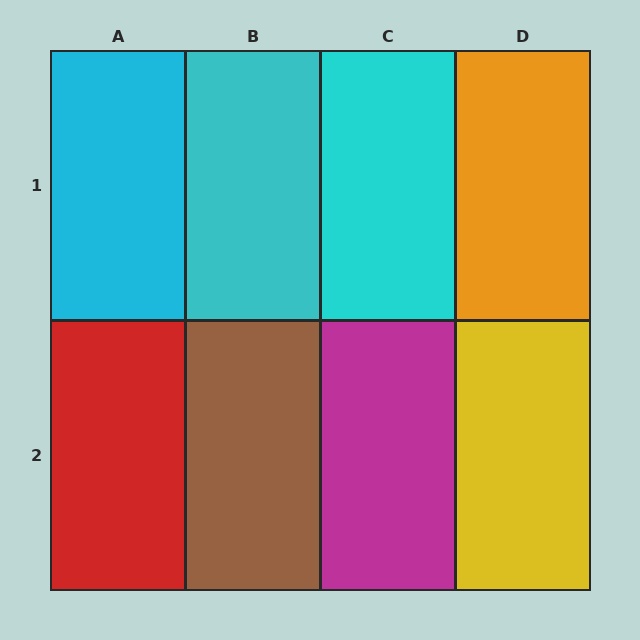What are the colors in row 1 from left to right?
Cyan, cyan, cyan, orange.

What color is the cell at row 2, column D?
Yellow.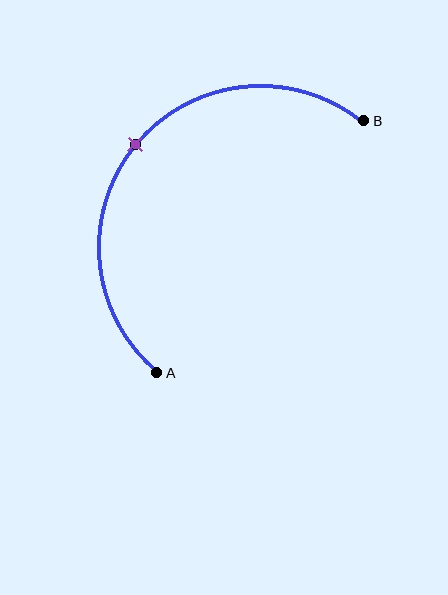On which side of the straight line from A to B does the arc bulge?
The arc bulges above and to the left of the straight line connecting A and B.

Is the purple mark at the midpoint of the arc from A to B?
Yes. The purple mark lies on the arc at equal arc-length from both A and B — it is the arc midpoint.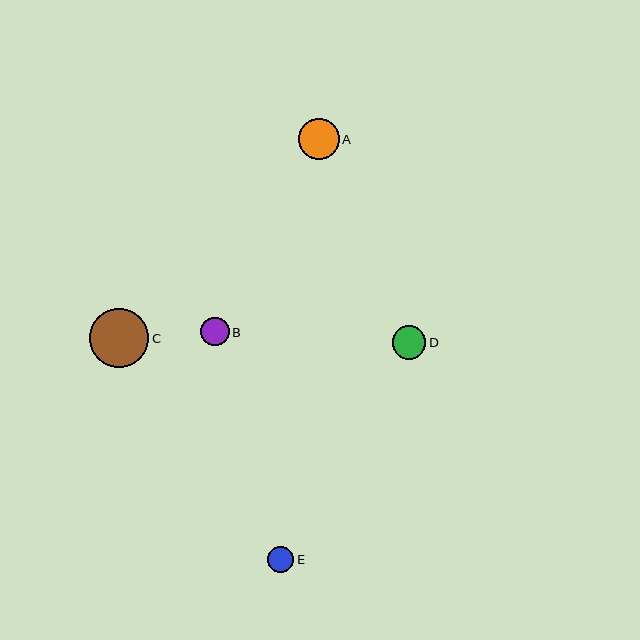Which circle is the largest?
Circle C is the largest with a size of approximately 59 pixels.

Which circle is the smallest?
Circle E is the smallest with a size of approximately 26 pixels.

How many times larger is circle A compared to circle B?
Circle A is approximately 1.4 times the size of circle B.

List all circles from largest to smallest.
From largest to smallest: C, A, D, B, E.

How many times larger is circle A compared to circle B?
Circle A is approximately 1.4 times the size of circle B.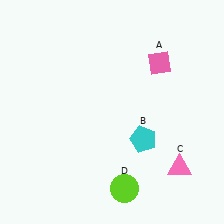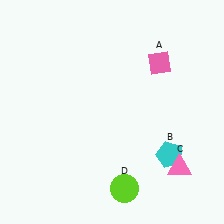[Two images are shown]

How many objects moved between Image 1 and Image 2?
1 object moved between the two images.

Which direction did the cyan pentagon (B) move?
The cyan pentagon (B) moved right.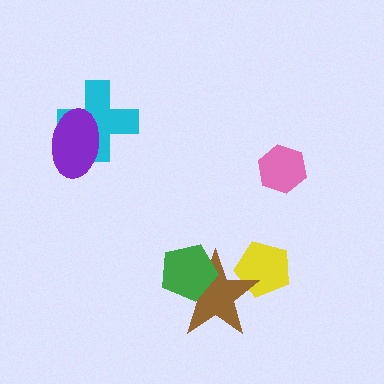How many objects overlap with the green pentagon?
1 object overlaps with the green pentagon.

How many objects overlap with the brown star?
2 objects overlap with the brown star.